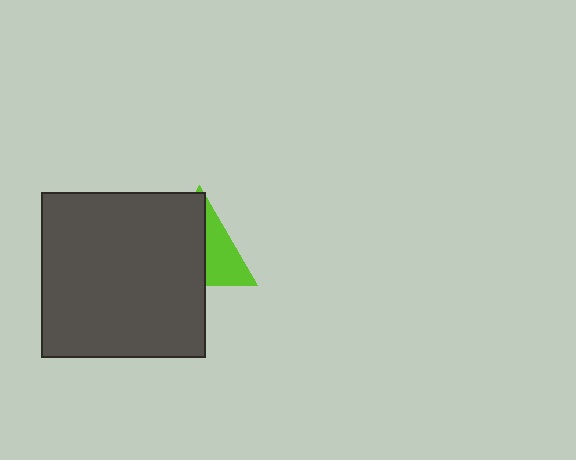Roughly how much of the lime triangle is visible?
A small part of it is visible (roughly 41%).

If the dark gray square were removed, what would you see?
You would see the complete lime triangle.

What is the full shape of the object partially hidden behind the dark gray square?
The partially hidden object is a lime triangle.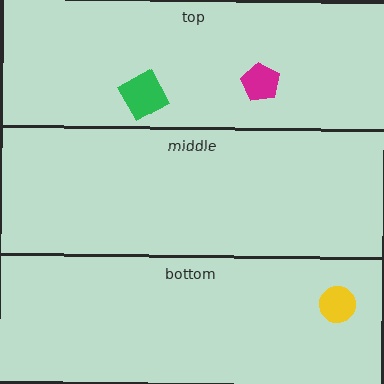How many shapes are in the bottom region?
1.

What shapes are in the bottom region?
The yellow circle.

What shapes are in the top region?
The green square, the magenta pentagon.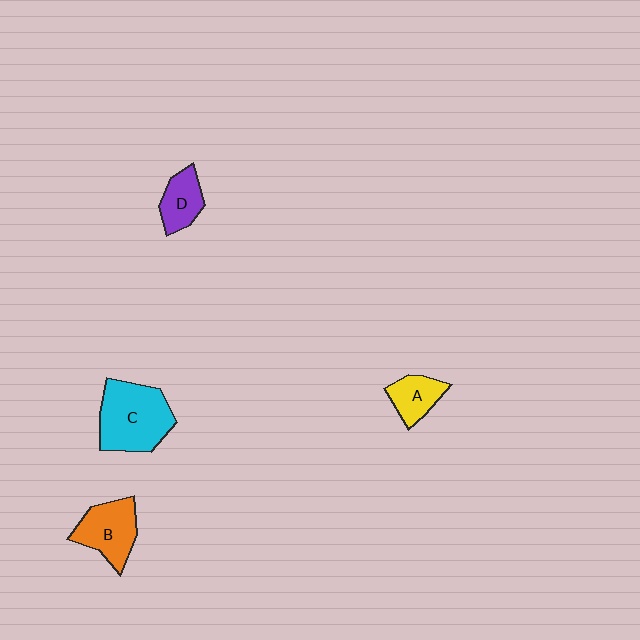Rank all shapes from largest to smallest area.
From largest to smallest: C (cyan), B (orange), D (purple), A (yellow).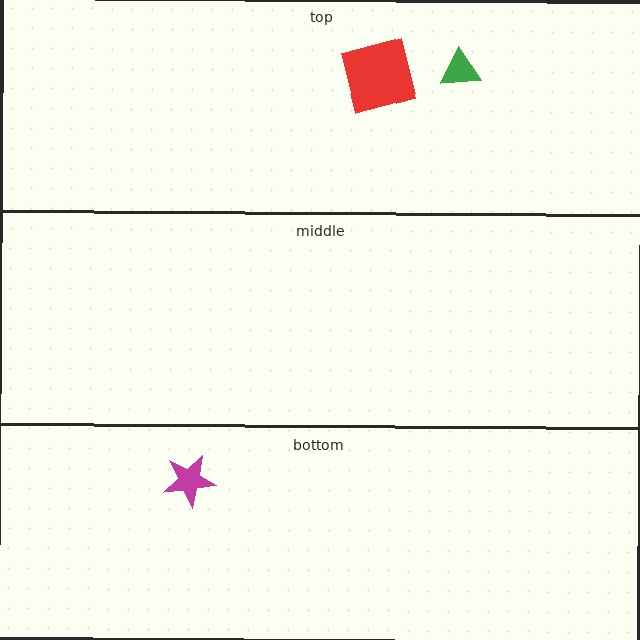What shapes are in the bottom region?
The magenta star.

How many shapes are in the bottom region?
1.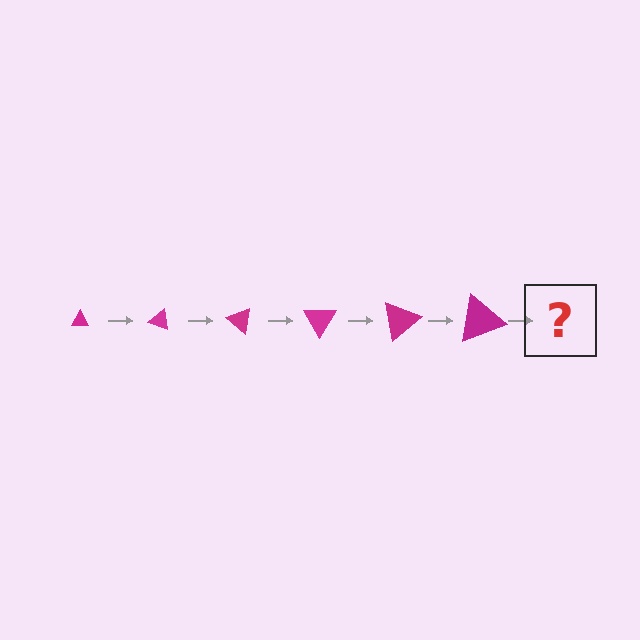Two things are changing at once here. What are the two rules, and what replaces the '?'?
The two rules are that the triangle grows larger each step and it rotates 20 degrees each step. The '?' should be a triangle, larger than the previous one and rotated 120 degrees from the start.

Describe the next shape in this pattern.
It should be a triangle, larger than the previous one and rotated 120 degrees from the start.